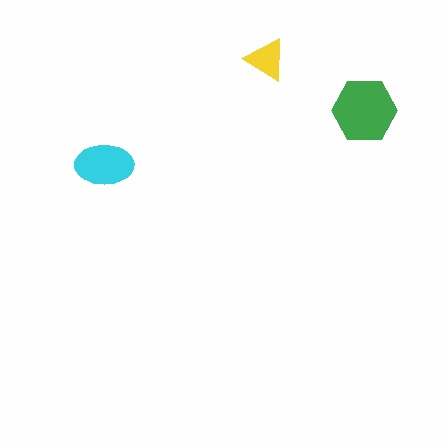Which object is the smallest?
The yellow triangle.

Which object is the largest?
The green hexagon.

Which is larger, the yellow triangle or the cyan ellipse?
The cyan ellipse.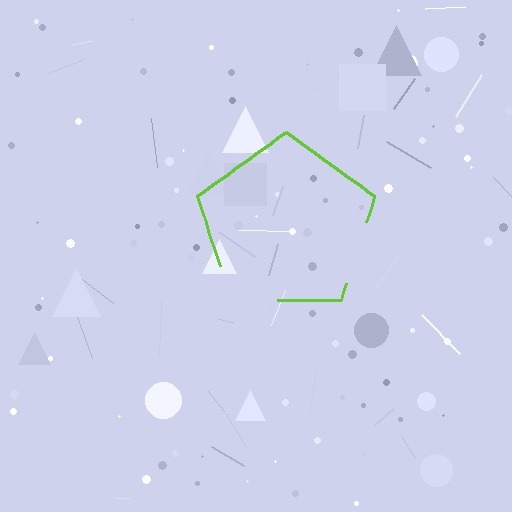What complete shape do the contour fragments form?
The contour fragments form a pentagon.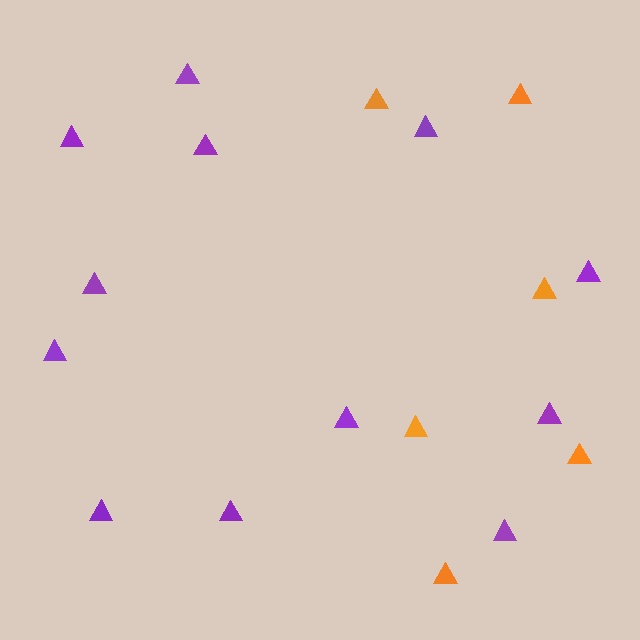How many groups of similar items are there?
There are 2 groups: one group of purple triangles (12) and one group of orange triangles (6).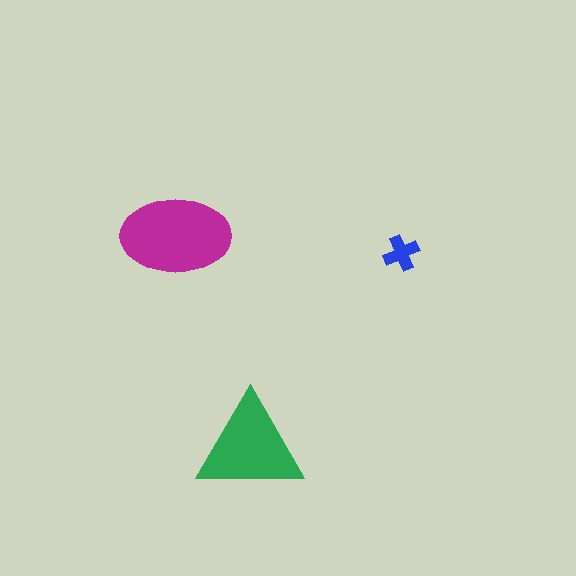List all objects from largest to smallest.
The magenta ellipse, the green triangle, the blue cross.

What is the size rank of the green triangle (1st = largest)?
2nd.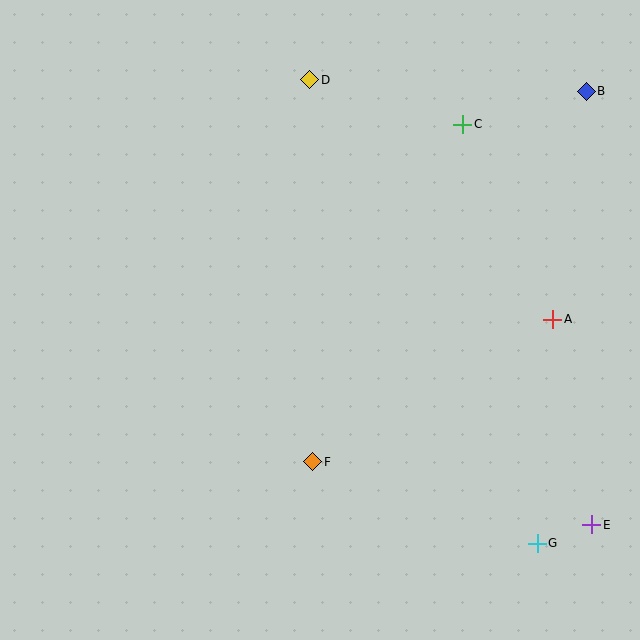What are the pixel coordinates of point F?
Point F is at (313, 462).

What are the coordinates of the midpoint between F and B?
The midpoint between F and B is at (450, 276).